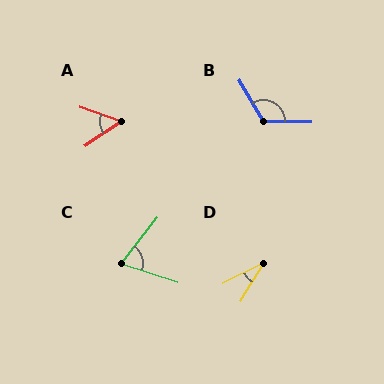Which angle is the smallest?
D, at approximately 32 degrees.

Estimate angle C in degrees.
Approximately 70 degrees.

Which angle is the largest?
B, at approximately 121 degrees.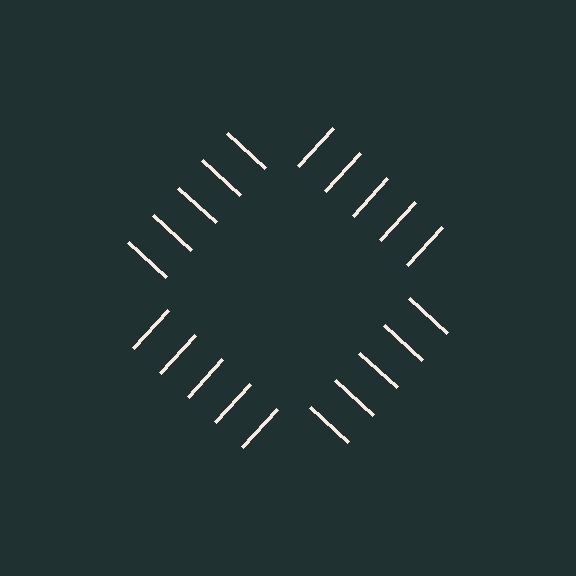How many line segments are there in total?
20 — 5 along each of the 4 edges.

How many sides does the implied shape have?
4 sides — the line-ends trace a square.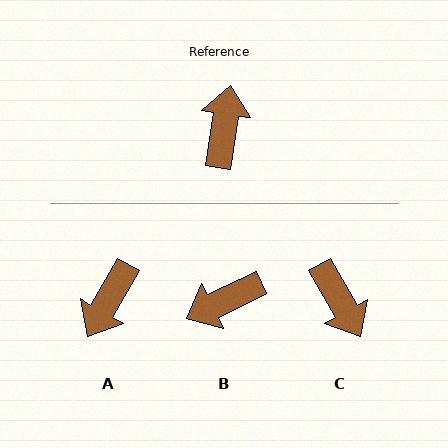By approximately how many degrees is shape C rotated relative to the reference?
Approximately 142 degrees clockwise.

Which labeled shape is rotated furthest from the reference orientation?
A, about 159 degrees away.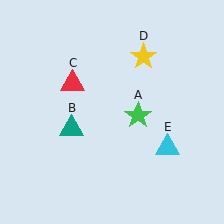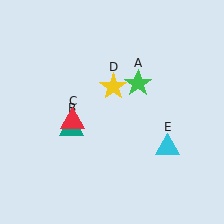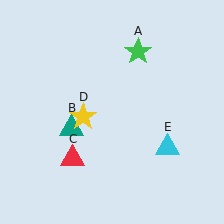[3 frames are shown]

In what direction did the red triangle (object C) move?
The red triangle (object C) moved down.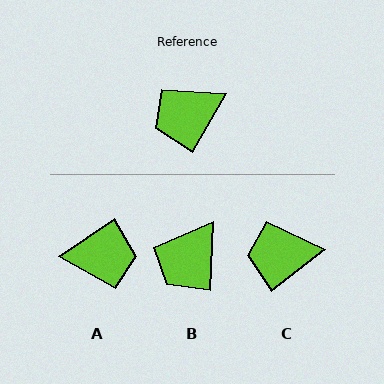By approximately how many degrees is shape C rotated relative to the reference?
Approximately 23 degrees clockwise.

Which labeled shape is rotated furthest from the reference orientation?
A, about 154 degrees away.